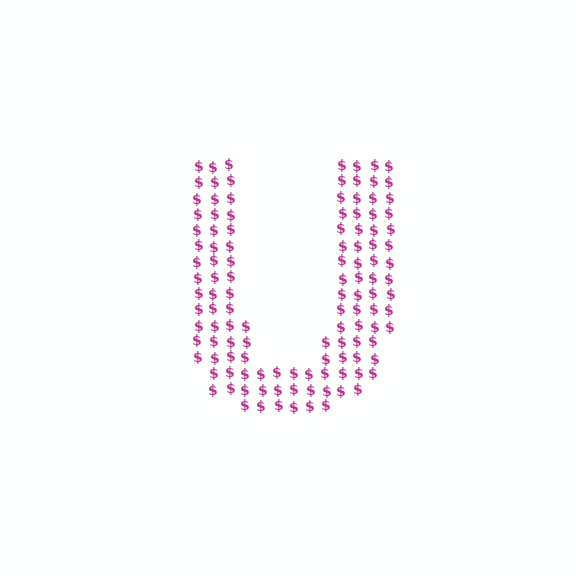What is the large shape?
The large shape is the letter U.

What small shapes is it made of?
It is made of small dollar signs.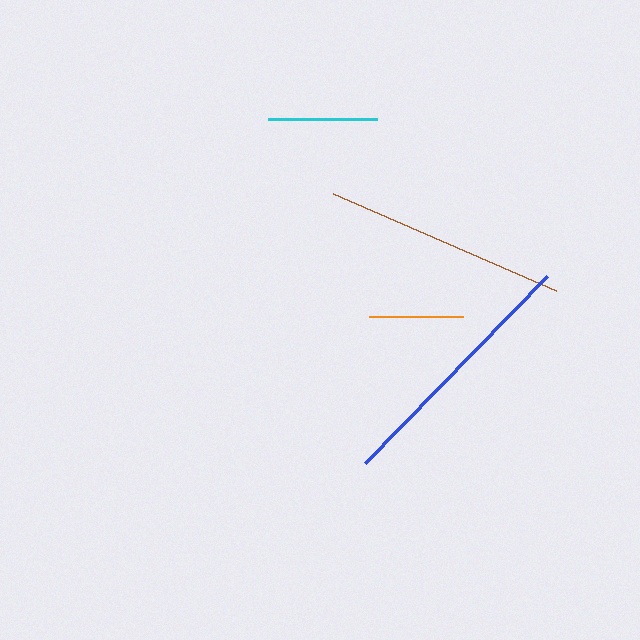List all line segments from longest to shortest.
From longest to shortest: blue, brown, cyan, orange.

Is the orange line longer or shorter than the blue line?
The blue line is longer than the orange line.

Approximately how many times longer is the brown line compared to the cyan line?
The brown line is approximately 2.2 times the length of the cyan line.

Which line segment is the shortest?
The orange line is the shortest at approximately 94 pixels.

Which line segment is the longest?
The blue line is the longest at approximately 261 pixels.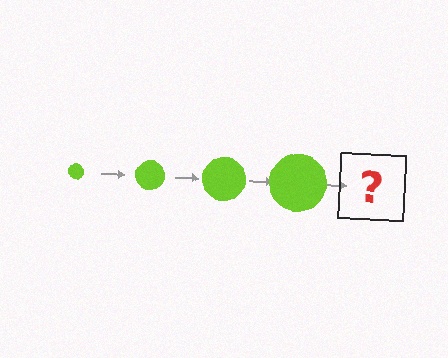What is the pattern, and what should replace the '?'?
The pattern is that the circle gets progressively larger each step. The '?' should be a lime circle, larger than the previous one.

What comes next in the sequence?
The next element should be a lime circle, larger than the previous one.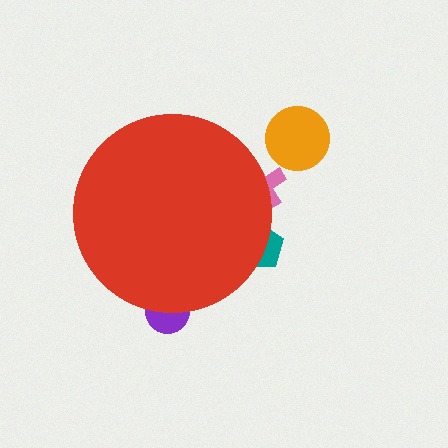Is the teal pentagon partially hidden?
Yes, the teal pentagon is partially hidden behind the red circle.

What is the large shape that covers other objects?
A red circle.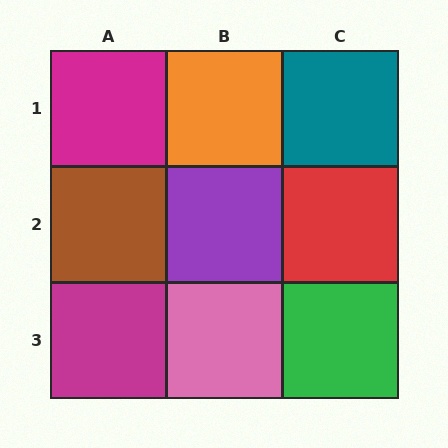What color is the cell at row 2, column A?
Brown.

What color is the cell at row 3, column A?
Magenta.